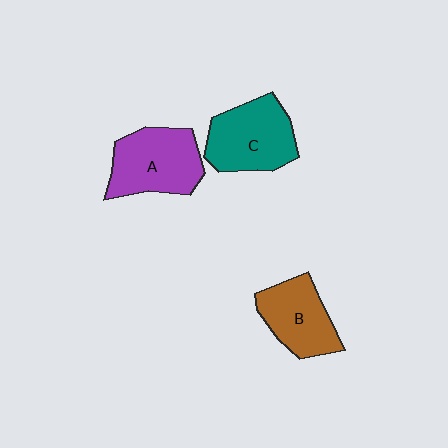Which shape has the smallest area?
Shape B (brown).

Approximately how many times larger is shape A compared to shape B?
Approximately 1.2 times.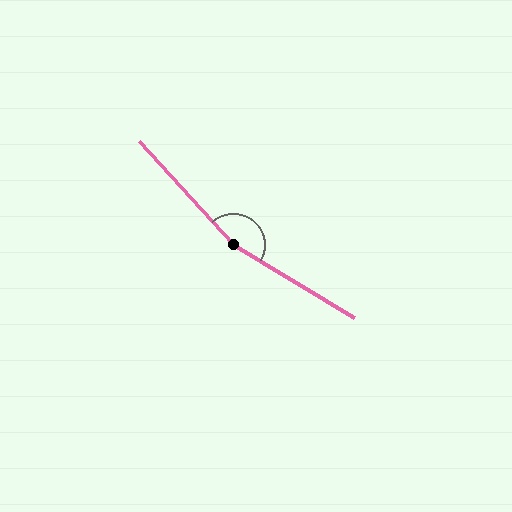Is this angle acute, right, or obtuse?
It is obtuse.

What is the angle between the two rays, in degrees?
Approximately 163 degrees.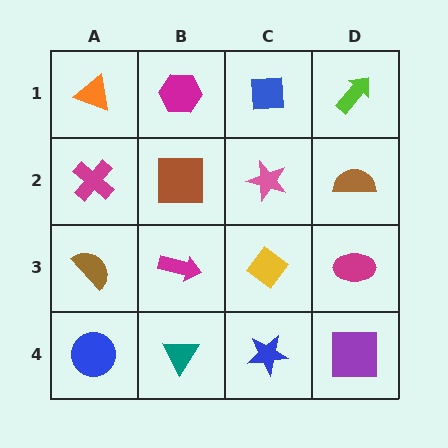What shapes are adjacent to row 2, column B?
A magenta hexagon (row 1, column B), a magenta arrow (row 3, column B), a magenta cross (row 2, column A), a pink star (row 2, column C).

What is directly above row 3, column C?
A pink star.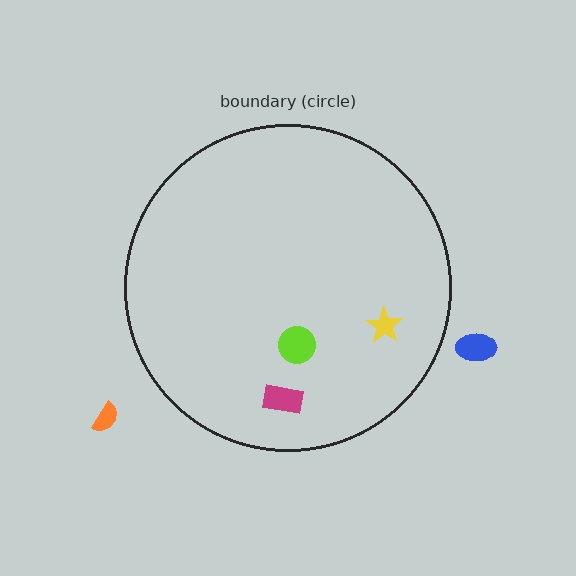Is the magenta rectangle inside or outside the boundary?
Inside.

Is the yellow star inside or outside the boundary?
Inside.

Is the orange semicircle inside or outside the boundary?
Outside.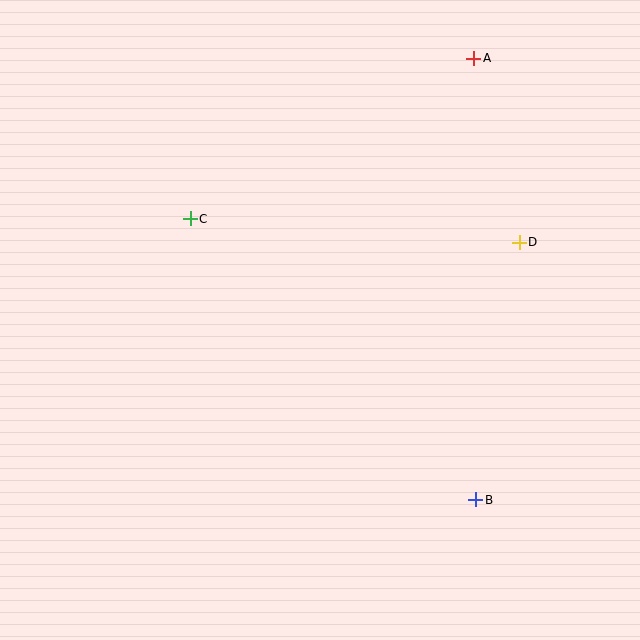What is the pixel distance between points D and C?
The distance between D and C is 330 pixels.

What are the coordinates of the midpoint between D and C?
The midpoint between D and C is at (355, 230).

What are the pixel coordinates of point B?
Point B is at (476, 500).